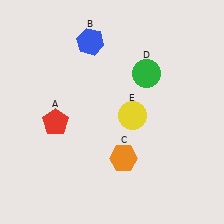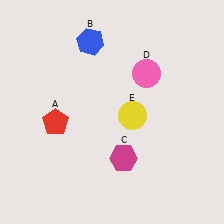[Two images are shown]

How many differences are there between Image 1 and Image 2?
There are 2 differences between the two images.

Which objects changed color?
C changed from orange to magenta. D changed from green to pink.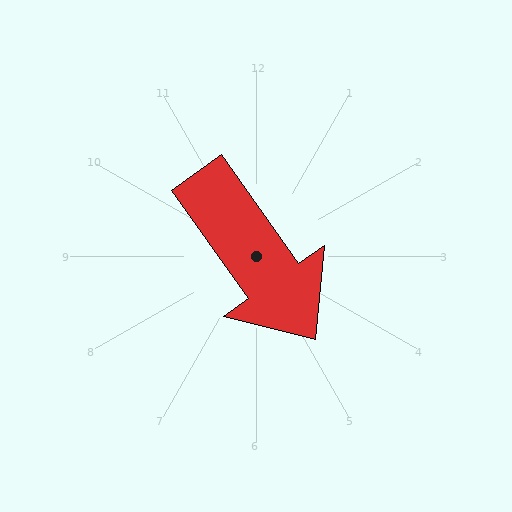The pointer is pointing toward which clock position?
Roughly 5 o'clock.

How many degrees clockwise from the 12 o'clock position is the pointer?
Approximately 145 degrees.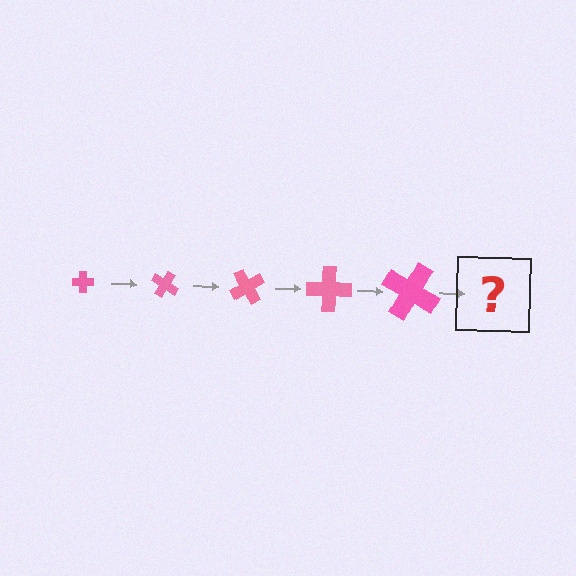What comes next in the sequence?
The next element should be a cross, larger than the previous one and rotated 150 degrees from the start.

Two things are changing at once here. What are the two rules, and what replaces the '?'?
The two rules are that the cross grows larger each step and it rotates 30 degrees each step. The '?' should be a cross, larger than the previous one and rotated 150 degrees from the start.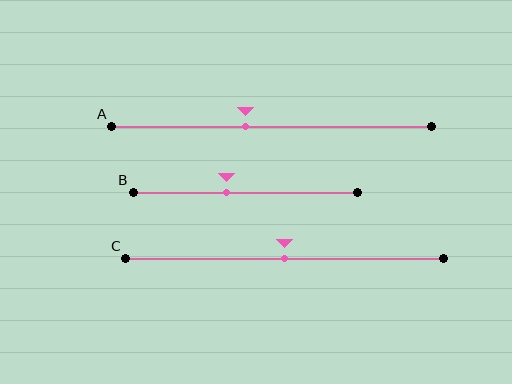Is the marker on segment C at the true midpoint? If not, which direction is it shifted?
Yes, the marker on segment C is at the true midpoint.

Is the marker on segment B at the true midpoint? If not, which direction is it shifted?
No, the marker on segment B is shifted to the left by about 8% of the segment length.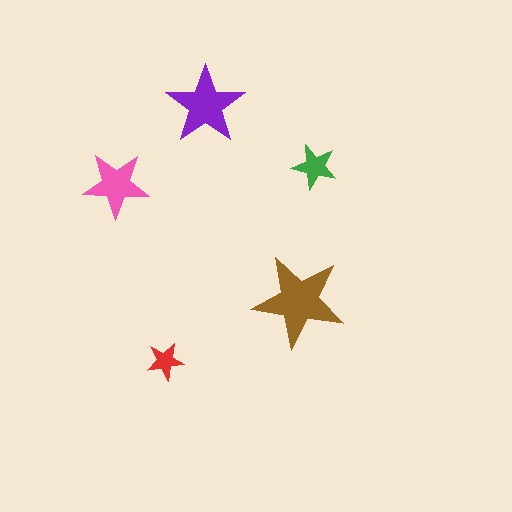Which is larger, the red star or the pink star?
The pink one.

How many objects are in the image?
There are 5 objects in the image.